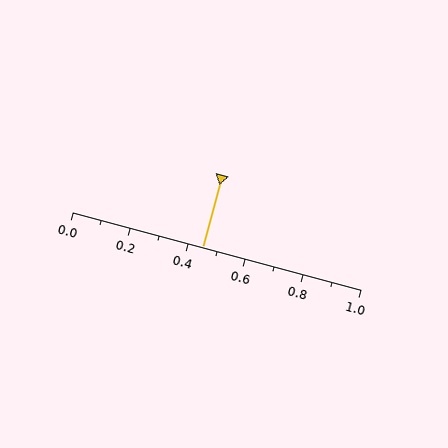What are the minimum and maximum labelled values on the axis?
The axis runs from 0.0 to 1.0.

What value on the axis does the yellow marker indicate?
The marker indicates approximately 0.45.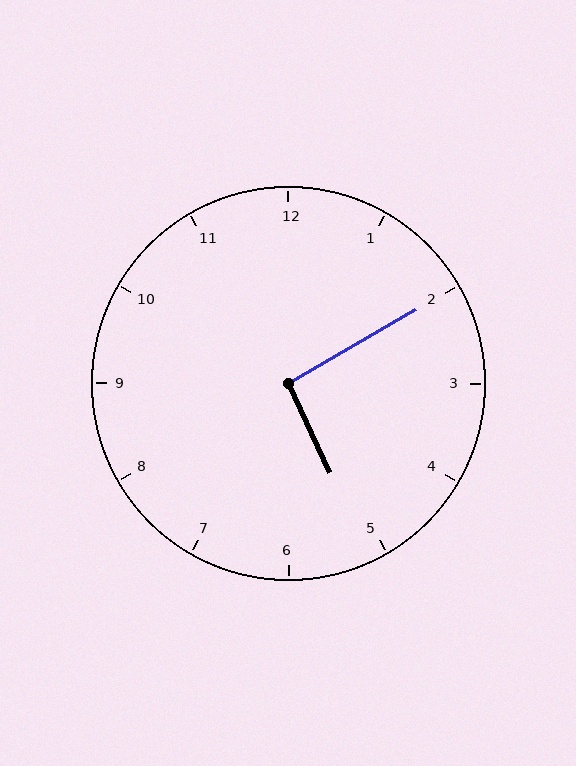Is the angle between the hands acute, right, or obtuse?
It is right.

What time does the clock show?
5:10.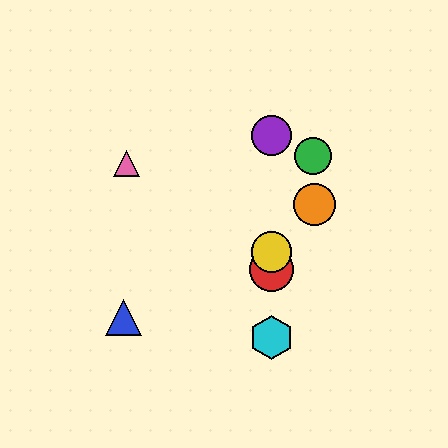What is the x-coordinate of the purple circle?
The purple circle is at x≈271.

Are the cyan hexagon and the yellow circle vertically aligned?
Yes, both are at x≈271.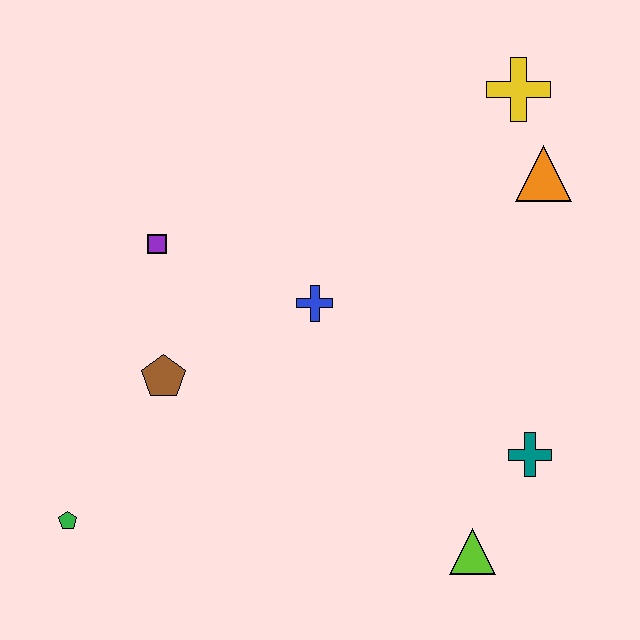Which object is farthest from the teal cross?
The green pentagon is farthest from the teal cross.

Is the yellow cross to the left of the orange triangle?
Yes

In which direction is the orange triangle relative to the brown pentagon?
The orange triangle is to the right of the brown pentagon.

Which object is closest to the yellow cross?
The orange triangle is closest to the yellow cross.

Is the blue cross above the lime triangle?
Yes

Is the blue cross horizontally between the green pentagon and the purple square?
No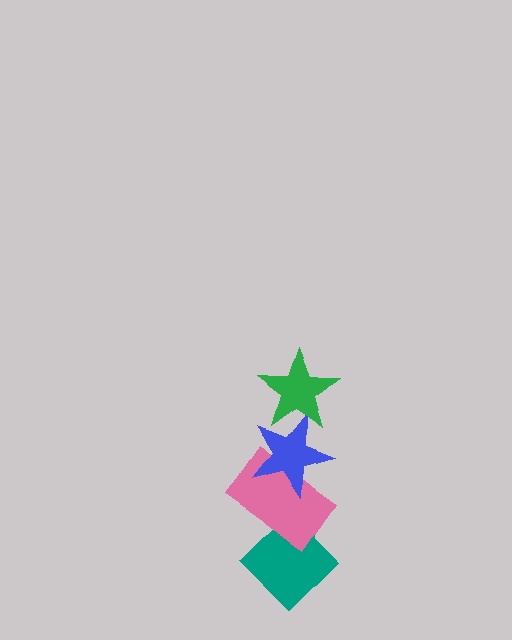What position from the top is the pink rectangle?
The pink rectangle is 3rd from the top.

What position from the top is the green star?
The green star is 1st from the top.